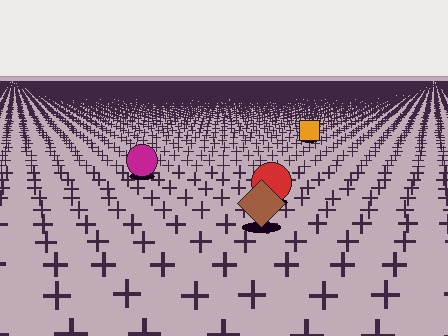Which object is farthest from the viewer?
The orange square is farthest from the viewer. It appears smaller and the ground texture around it is denser.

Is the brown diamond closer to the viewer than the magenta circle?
Yes. The brown diamond is closer — you can tell from the texture gradient: the ground texture is coarser near it.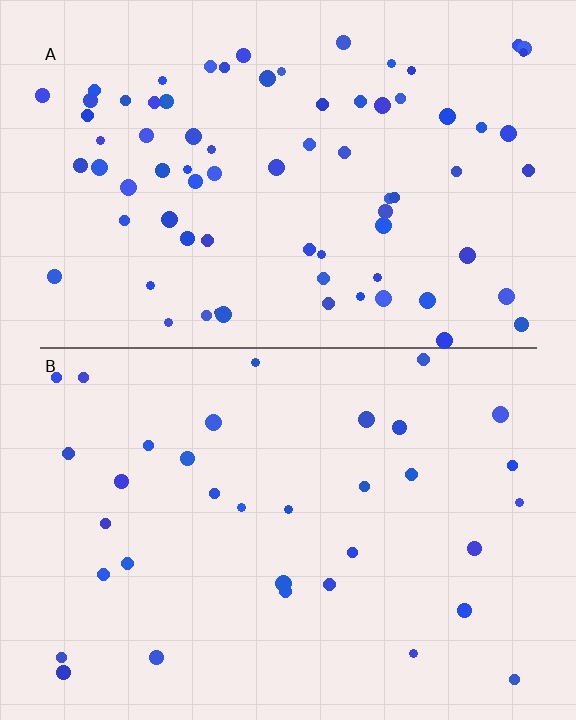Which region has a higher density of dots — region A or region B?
A (the top).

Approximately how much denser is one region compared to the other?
Approximately 2.2× — region A over region B.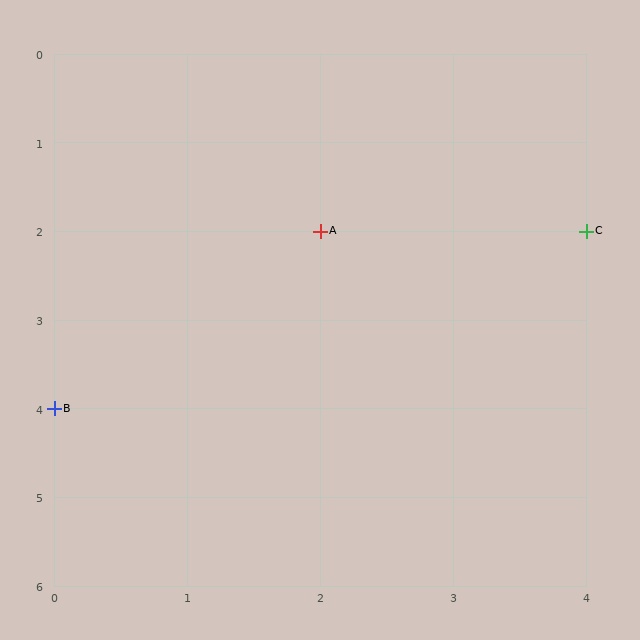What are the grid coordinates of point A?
Point A is at grid coordinates (2, 2).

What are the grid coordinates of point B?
Point B is at grid coordinates (0, 4).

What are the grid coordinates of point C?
Point C is at grid coordinates (4, 2).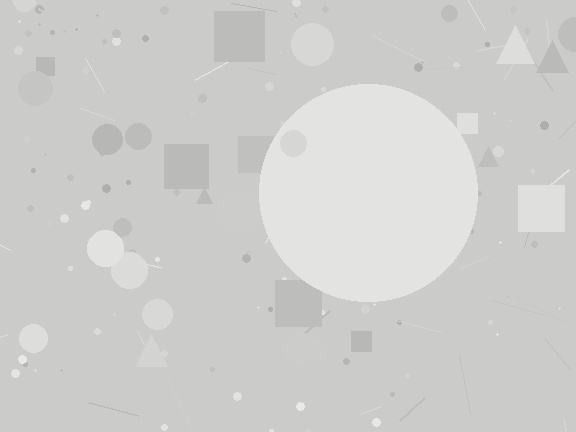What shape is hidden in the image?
A circle is hidden in the image.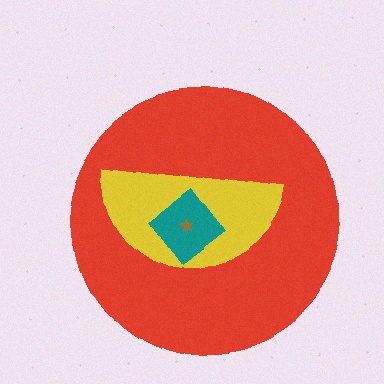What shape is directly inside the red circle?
The yellow semicircle.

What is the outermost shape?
The red circle.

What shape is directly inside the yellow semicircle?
The teal diamond.